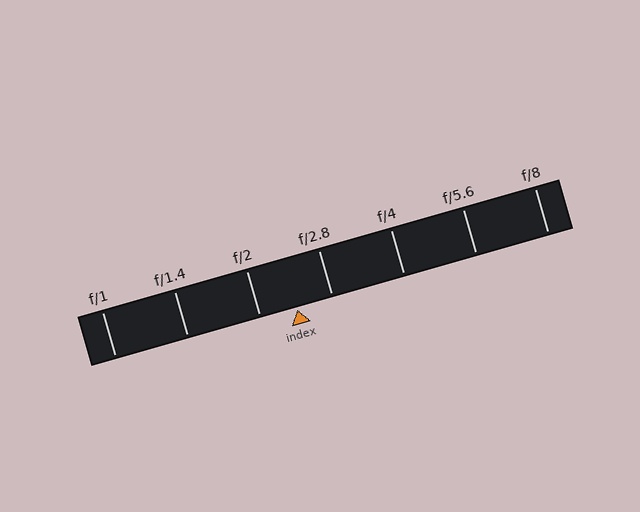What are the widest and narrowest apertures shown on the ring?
The widest aperture shown is f/1 and the narrowest is f/8.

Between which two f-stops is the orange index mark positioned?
The index mark is between f/2 and f/2.8.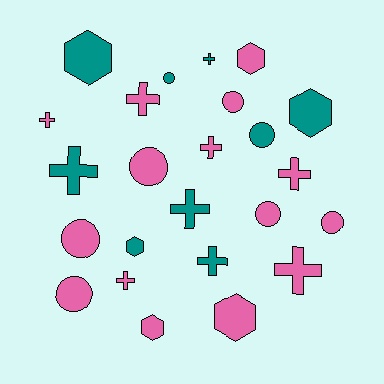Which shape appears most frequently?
Cross, with 10 objects.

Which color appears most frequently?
Pink, with 15 objects.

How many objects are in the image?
There are 24 objects.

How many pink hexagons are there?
There are 3 pink hexagons.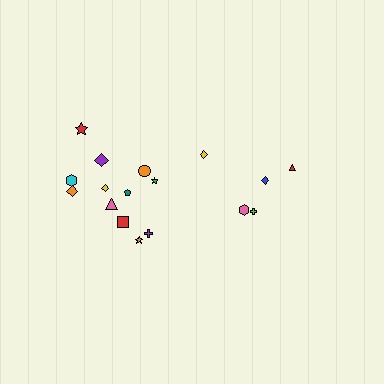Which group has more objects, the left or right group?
The left group.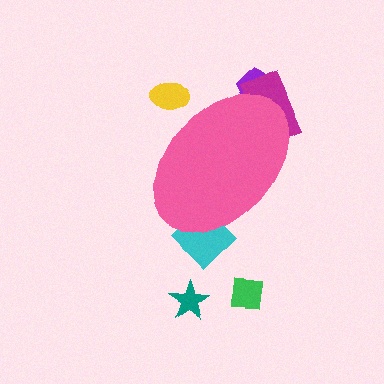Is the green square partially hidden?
No, the green square is fully visible.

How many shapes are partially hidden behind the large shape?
4 shapes are partially hidden.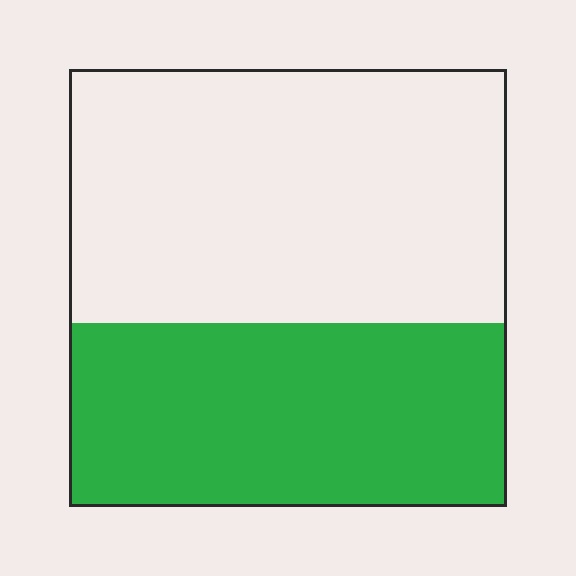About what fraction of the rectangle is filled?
About two fifths (2/5).